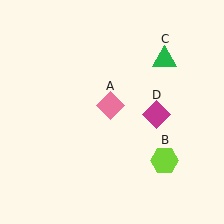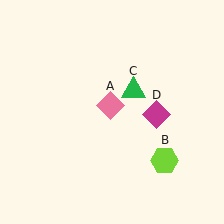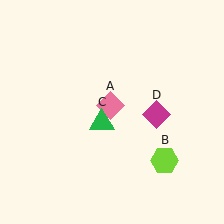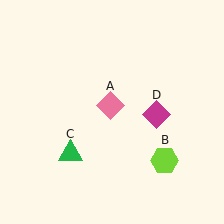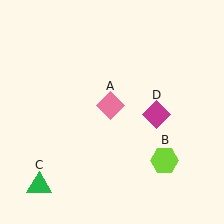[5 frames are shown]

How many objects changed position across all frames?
1 object changed position: green triangle (object C).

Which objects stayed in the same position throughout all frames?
Pink diamond (object A) and lime hexagon (object B) and magenta diamond (object D) remained stationary.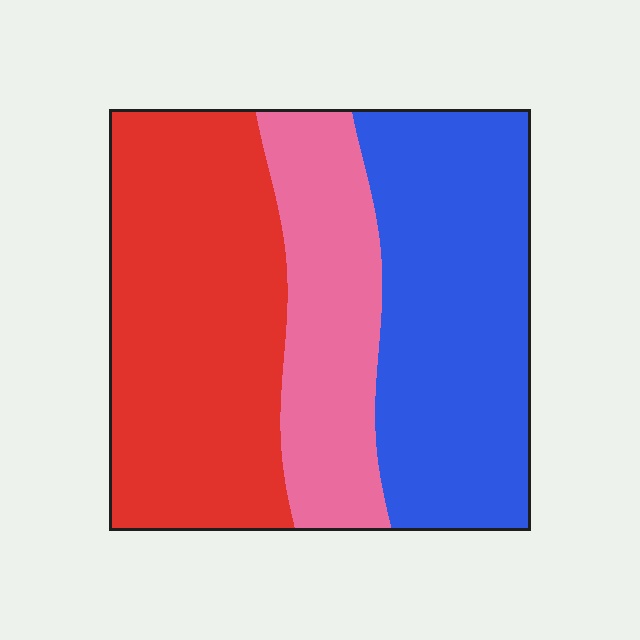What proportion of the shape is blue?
Blue covers about 35% of the shape.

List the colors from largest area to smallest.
From largest to smallest: red, blue, pink.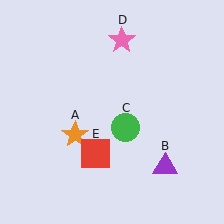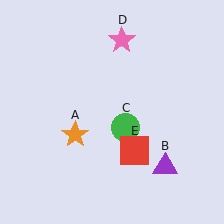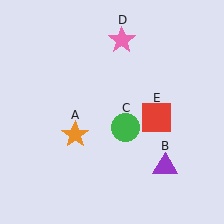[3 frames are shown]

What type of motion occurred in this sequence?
The red square (object E) rotated counterclockwise around the center of the scene.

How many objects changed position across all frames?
1 object changed position: red square (object E).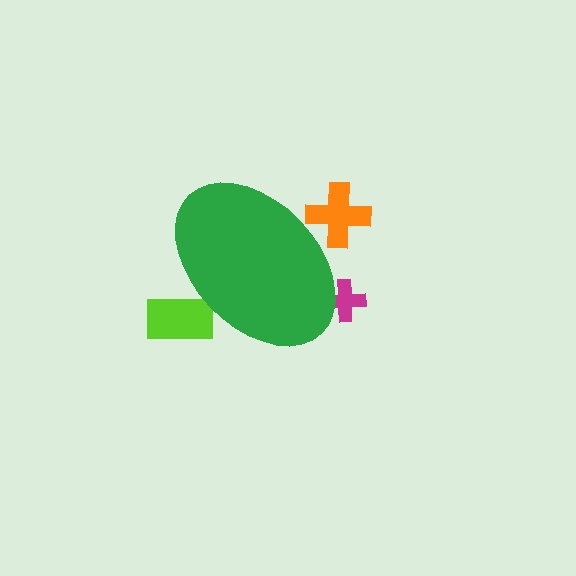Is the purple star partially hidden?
Yes, the purple star is partially hidden behind the green ellipse.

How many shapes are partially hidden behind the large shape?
4 shapes are partially hidden.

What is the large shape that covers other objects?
A green ellipse.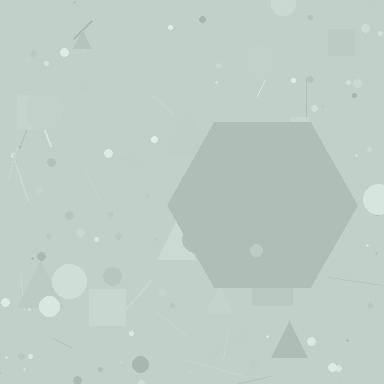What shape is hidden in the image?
A hexagon is hidden in the image.